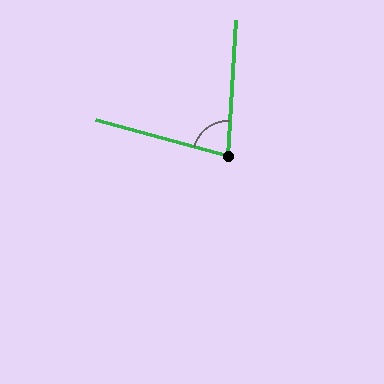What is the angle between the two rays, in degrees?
Approximately 78 degrees.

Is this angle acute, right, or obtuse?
It is acute.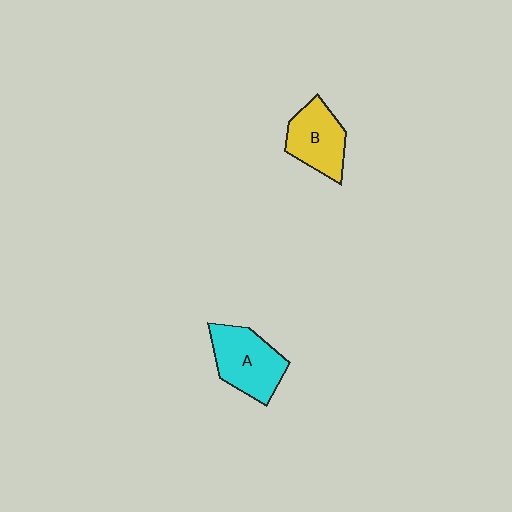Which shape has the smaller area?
Shape B (yellow).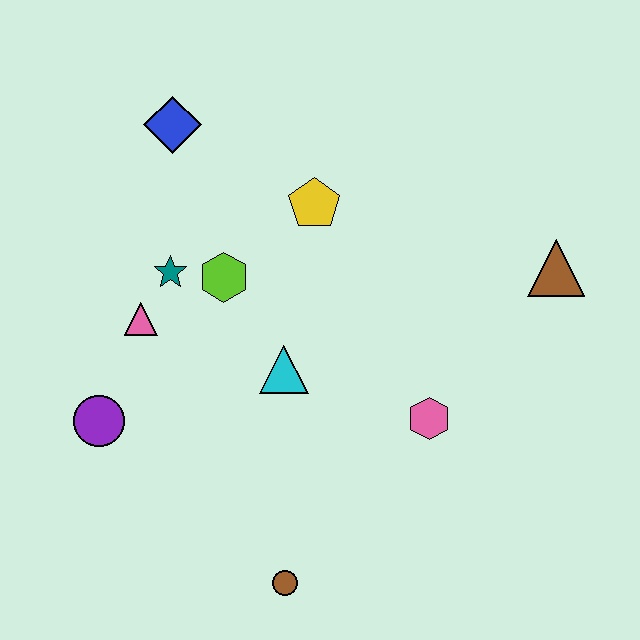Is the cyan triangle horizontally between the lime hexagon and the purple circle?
No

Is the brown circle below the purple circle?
Yes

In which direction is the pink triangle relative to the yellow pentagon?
The pink triangle is to the left of the yellow pentagon.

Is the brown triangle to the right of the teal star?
Yes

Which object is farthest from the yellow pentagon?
The brown circle is farthest from the yellow pentagon.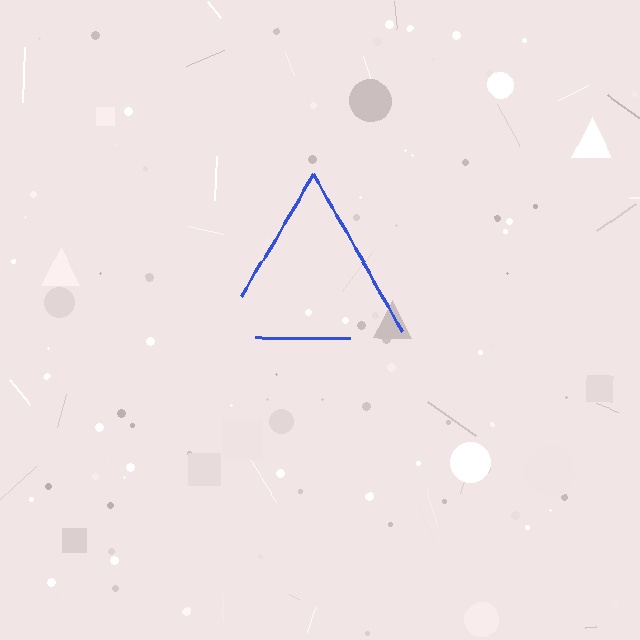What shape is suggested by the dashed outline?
The dashed outline suggests a triangle.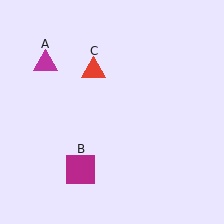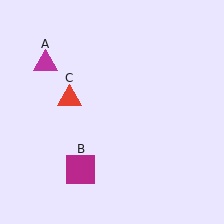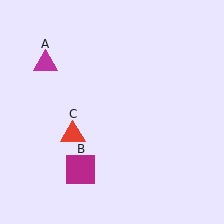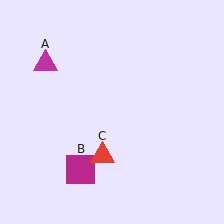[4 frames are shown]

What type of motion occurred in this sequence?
The red triangle (object C) rotated counterclockwise around the center of the scene.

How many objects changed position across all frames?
1 object changed position: red triangle (object C).